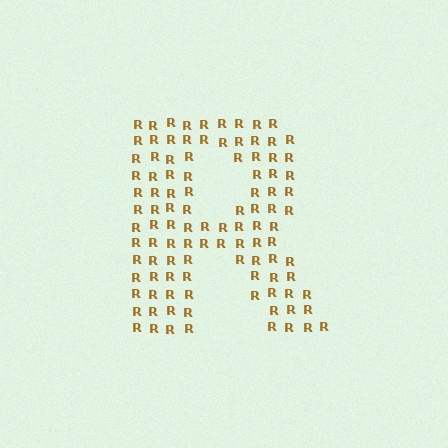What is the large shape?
The large shape is the letter R.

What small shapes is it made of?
It is made of small letter R's.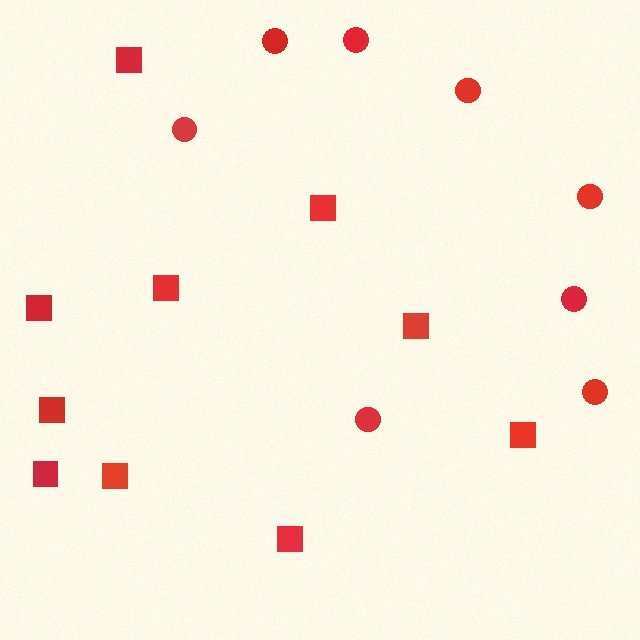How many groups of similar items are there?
There are 2 groups: one group of squares (10) and one group of circles (8).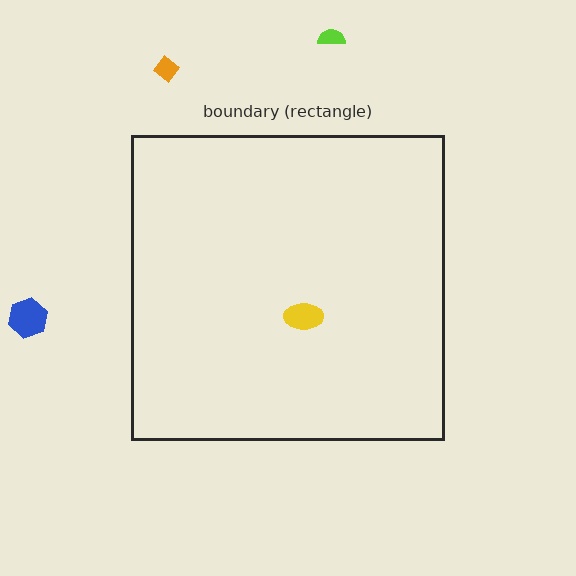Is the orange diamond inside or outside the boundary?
Outside.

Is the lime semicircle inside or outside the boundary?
Outside.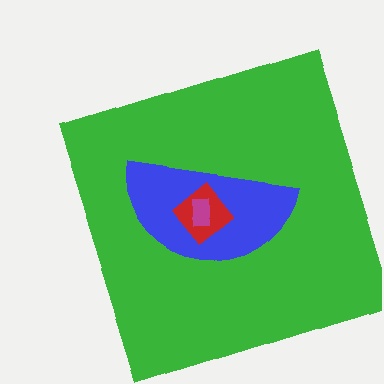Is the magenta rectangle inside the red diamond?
Yes.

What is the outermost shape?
The green square.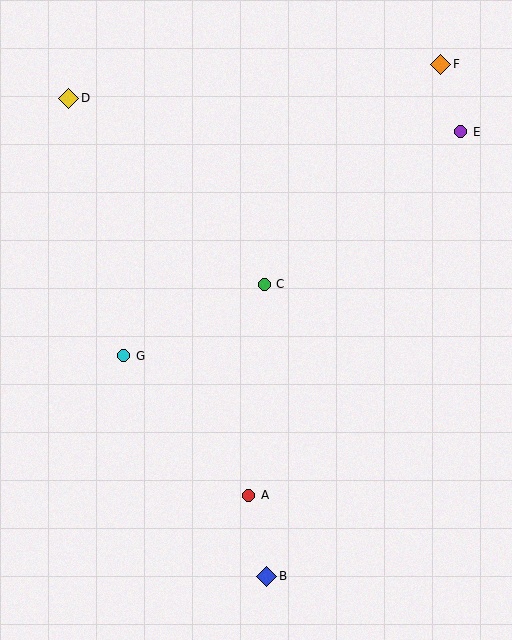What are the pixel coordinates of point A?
Point A is at (249, 495).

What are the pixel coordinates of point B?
Point B is at (267, 576).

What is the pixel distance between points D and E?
The distance between D and E is 393 pixels.